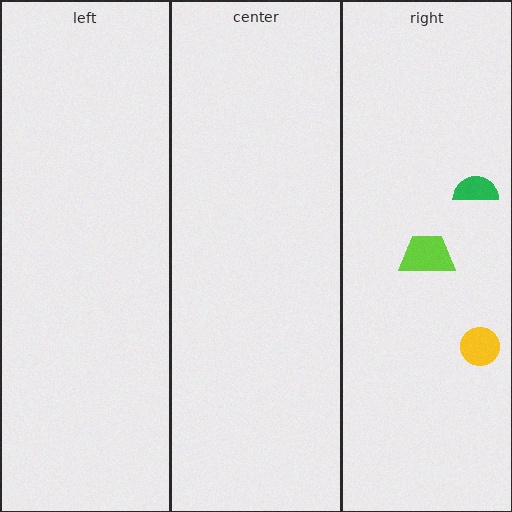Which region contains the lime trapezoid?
The right region.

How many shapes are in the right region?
3.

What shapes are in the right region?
The yellow circle, the lime trapezoid, the green semicircle.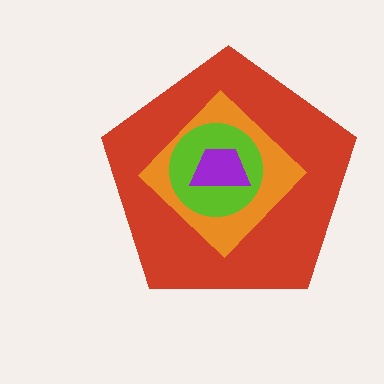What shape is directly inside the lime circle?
The purple trapezoid.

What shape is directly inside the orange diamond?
The lime circle.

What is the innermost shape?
The purple trapezoid.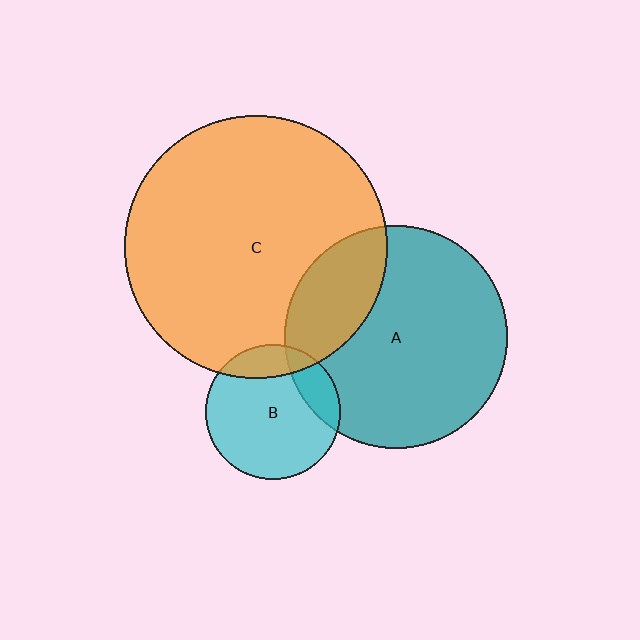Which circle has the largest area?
Circle C (orange).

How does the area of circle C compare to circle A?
Approximately 1.4 times.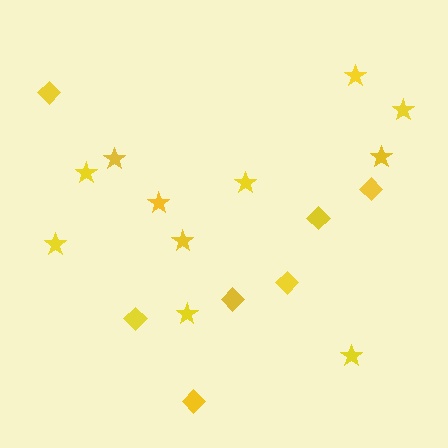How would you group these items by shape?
There are 2 groups: one group of diamonds (7) and one group of stars (11).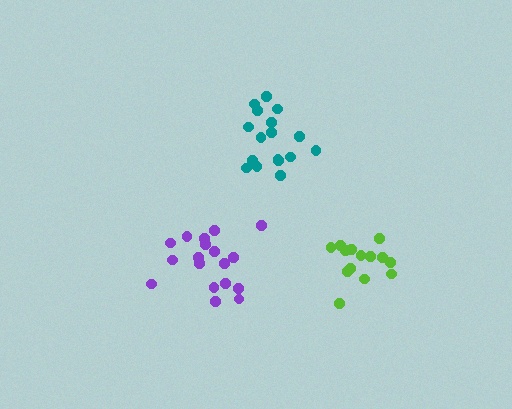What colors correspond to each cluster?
The clusters are colored: purple, lime, teal.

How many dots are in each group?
Group 1: 18 dots, Group 2: 14 dots, Group 3: 17 dots (49 total).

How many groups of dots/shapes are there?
There are 3 groups.